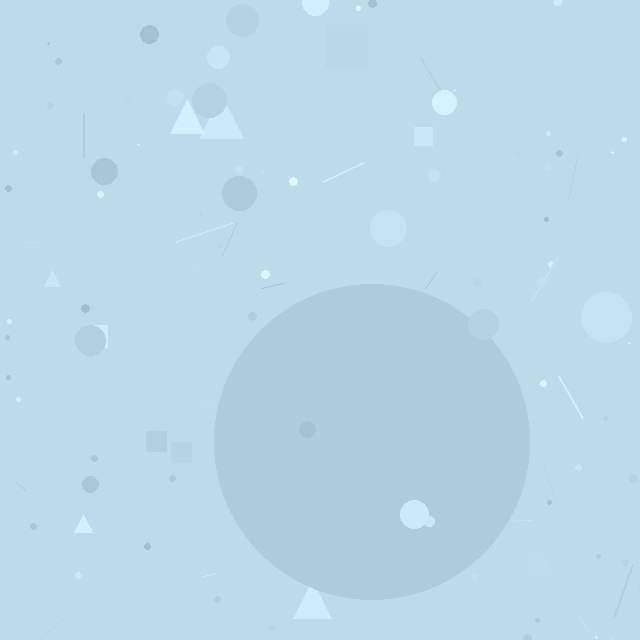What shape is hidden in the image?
A circle is hidden in the image.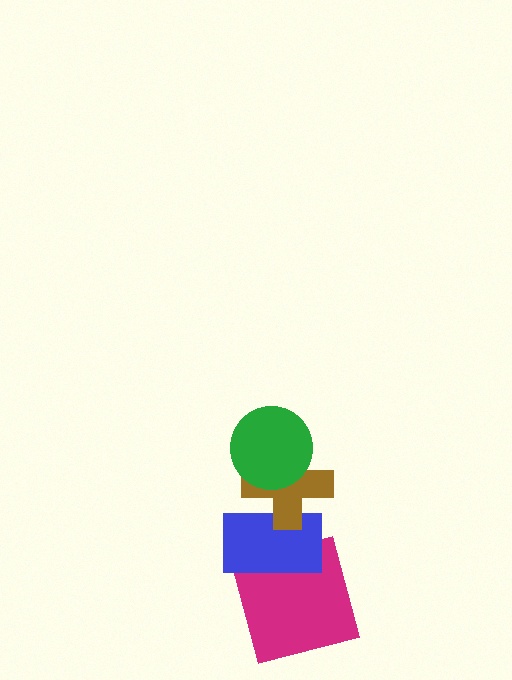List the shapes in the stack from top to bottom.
From top to bottom: the green circle, the brown cross, the blue rectangle, the magenta square.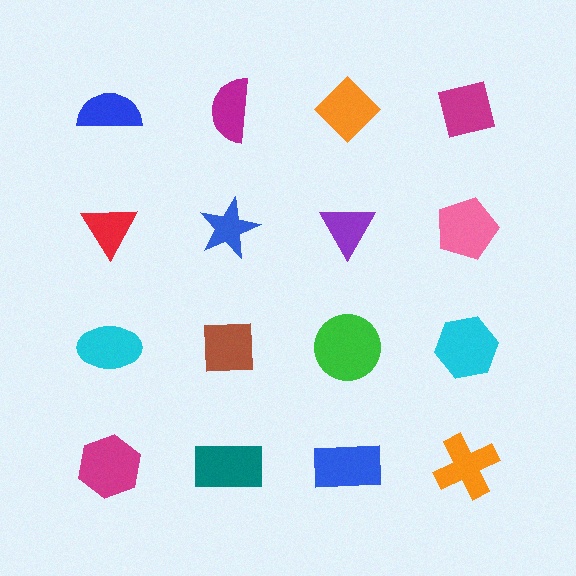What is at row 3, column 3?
A green circle.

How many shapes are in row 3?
4 shapes.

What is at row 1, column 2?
A magenta semicircle.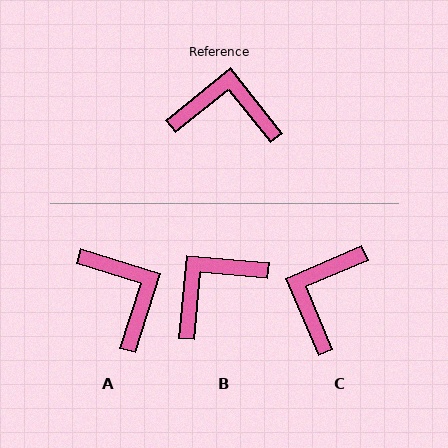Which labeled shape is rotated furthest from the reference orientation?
C, about 74 degrees away.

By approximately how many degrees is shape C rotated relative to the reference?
Approximately 74 degrees counter-clockwise.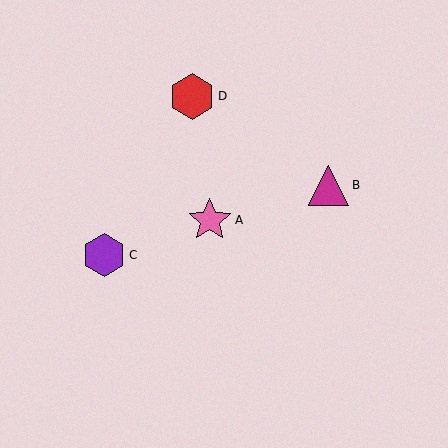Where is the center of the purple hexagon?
The center of the purple hexagon is at (104, 255).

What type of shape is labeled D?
Shape D is a red hexagon.